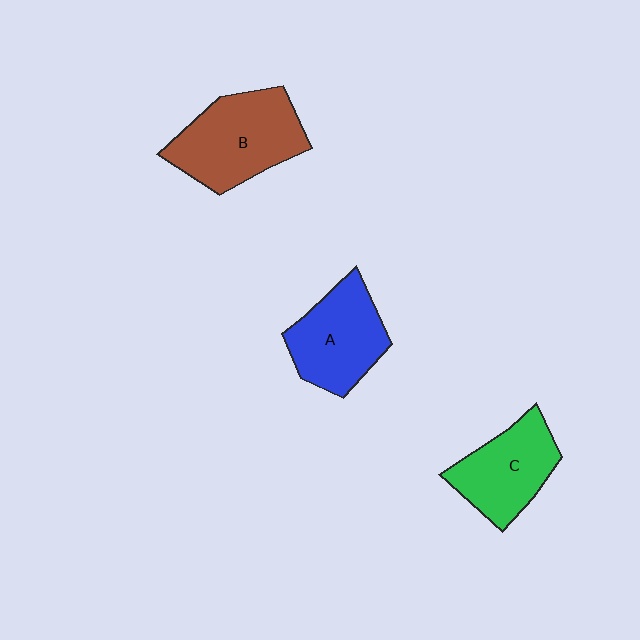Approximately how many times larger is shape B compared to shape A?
Approximately 1.2 times.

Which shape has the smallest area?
Shape C (green).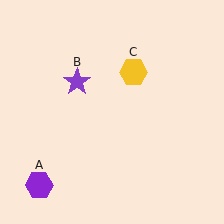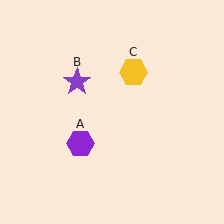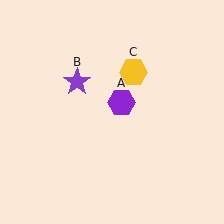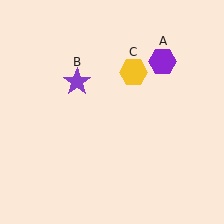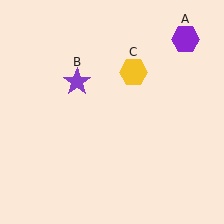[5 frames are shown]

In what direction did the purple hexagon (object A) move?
The purple hexagon (object A) moved up and to the right.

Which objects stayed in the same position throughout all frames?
Purple star (object B) and yellow hexagon (object C) remained stationary.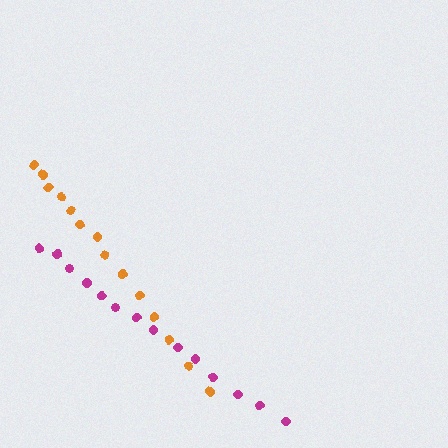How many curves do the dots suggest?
There are 2 distinct paths.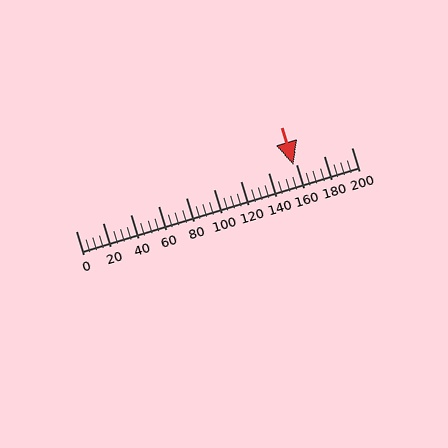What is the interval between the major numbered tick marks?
The major tick marks are spaced 20 units apart.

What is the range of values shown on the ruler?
The ruler shows values from 0 to 200.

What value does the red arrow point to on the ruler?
The red arrow points to approximately 158.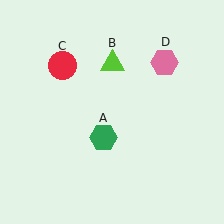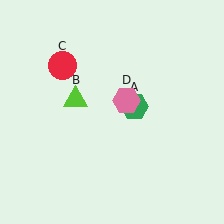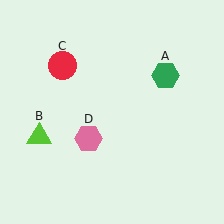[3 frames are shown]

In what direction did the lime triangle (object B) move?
The lime triangle (object B) moved down and to the left.